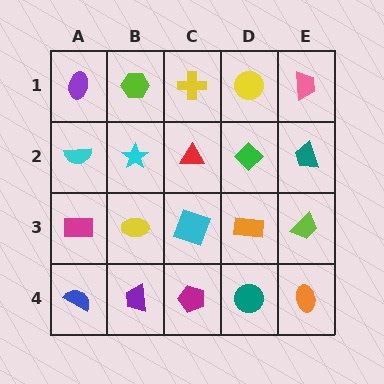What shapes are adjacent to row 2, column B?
A lime hexagon (row 1, column B), a yellow ellipse (row 3, column B), a cyan semicircle (row 2, column A), a red triangle (row 2, column C).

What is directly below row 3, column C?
A magenta pentagon.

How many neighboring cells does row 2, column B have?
4.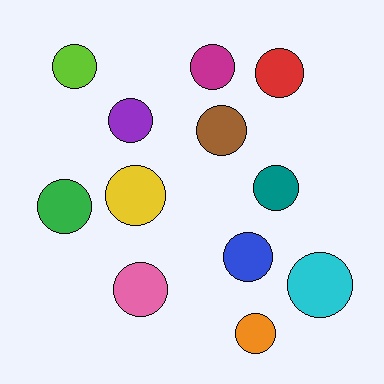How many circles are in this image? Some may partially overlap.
There are 12 circles.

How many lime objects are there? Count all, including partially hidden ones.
There is 1 lime object.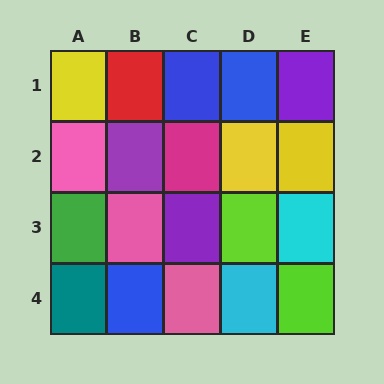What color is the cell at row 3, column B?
Pink.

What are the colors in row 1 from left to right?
Yellow, red, blue, blue, purple.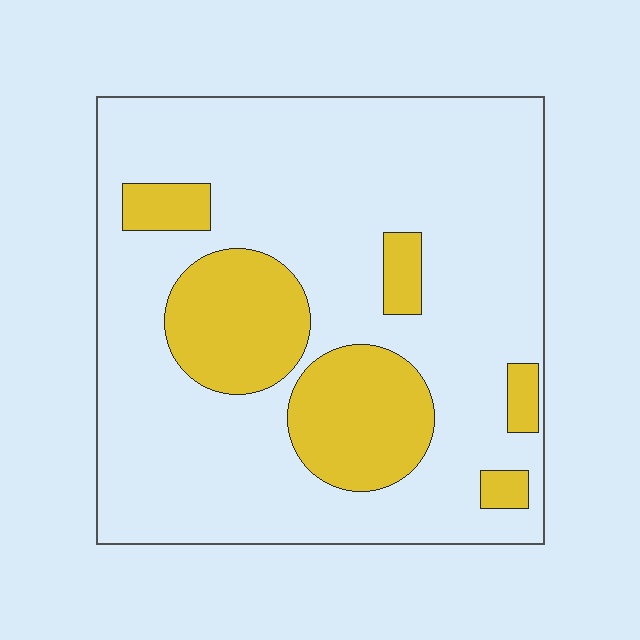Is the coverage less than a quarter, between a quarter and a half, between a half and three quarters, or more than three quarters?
Less than a quarter.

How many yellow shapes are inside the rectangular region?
6.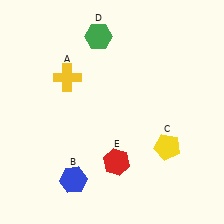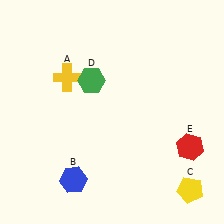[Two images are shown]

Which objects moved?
The objects that moved are: the yellow pentagon (C), the green hexagon (D), the red hexagon (E).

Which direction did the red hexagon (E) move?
The red hexagon (E) moved right.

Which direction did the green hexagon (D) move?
The green hexagon (D) moved down.